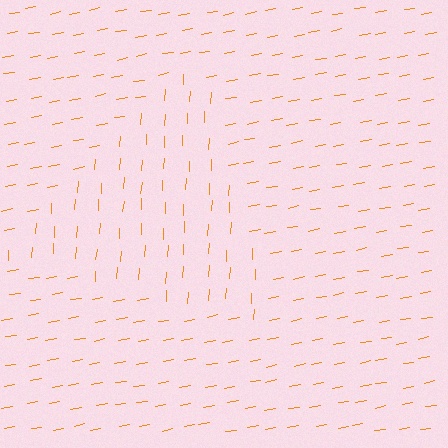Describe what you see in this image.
The image is filled with small orange line segments. A triangle region in the image has lines oriented differently from the surrounding lines, creating a visible texture boundary.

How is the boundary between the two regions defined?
The boundary is defined purely by a change in line orientation (approximately 76 degrees difference). All lines are the same color and thickness.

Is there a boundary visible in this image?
Yes, there is a texture boundary formed by a change in line orientation.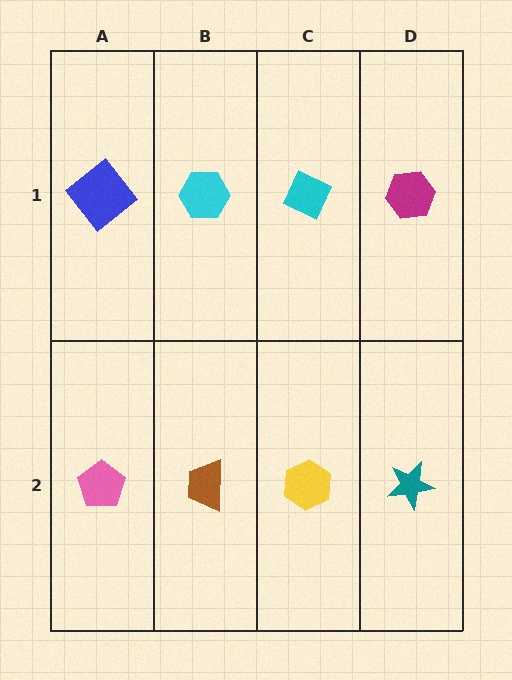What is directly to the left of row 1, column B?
A blue diamond.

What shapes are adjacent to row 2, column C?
A cyan diamond (row 1, column C), a brown trapezoid (row 2, column B), a teal star (row 2, column D).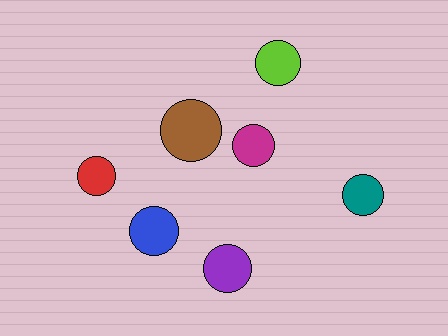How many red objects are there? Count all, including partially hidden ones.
There is 1 red object.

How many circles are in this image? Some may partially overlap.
There are 7 circles.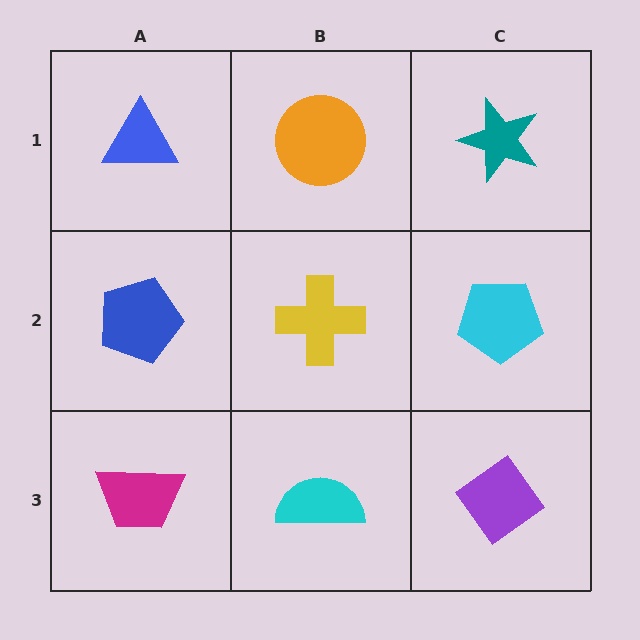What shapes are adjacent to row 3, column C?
A cyan pentagon (row 2, column C), a cyan semicircle (row 3, column B).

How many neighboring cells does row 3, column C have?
2.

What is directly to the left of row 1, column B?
A blue triangle.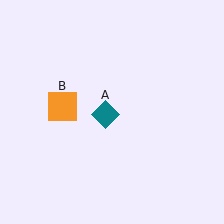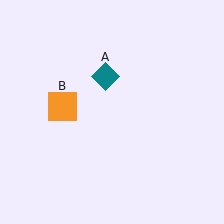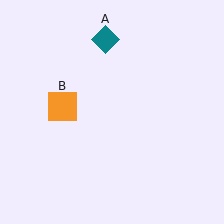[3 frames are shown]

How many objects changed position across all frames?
1 object changed position: teal diamond (object A).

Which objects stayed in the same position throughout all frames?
Orange square (object B) remained stationary.